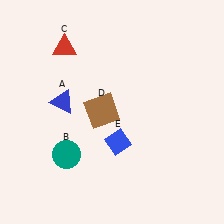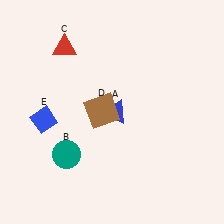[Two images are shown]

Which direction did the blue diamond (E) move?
The blue diamond (E) moved left.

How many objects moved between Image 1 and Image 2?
2 objects moved between the two images.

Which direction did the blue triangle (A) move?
The blue triangle (A) moved right.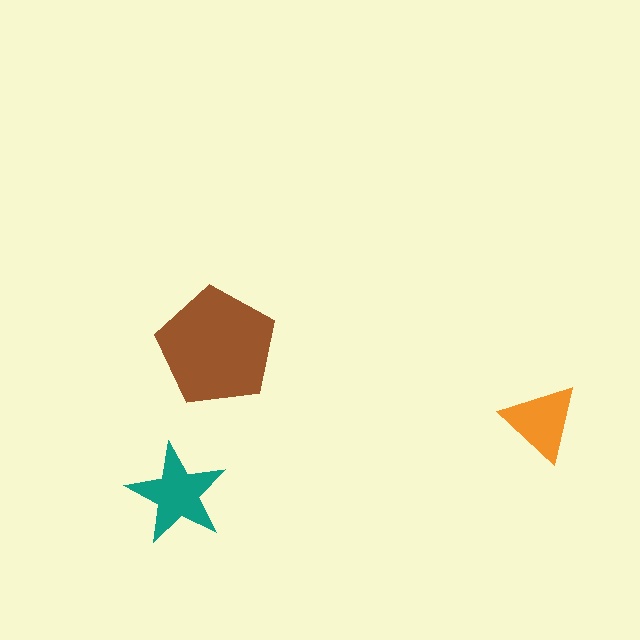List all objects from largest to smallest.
The brown pentagon, the teal star, the orange triangle.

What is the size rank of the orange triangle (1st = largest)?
3rd.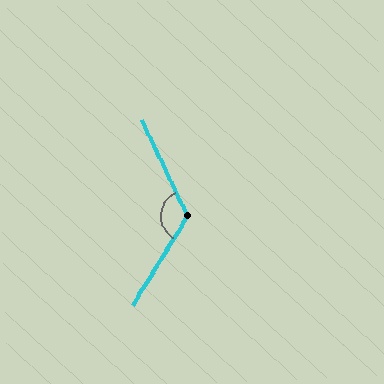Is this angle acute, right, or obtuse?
It is obtuse.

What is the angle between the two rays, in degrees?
Approximately 123 degrees.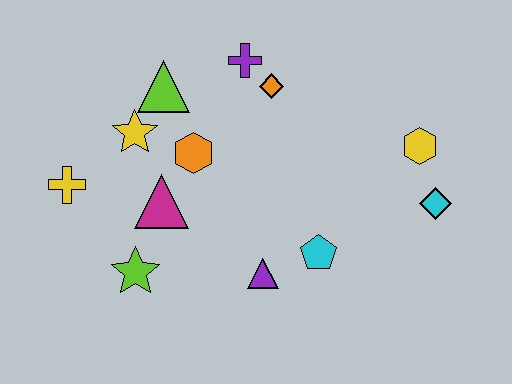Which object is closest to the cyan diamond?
The yellow hexagon is closest to the cyan diamond.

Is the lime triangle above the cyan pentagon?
Yes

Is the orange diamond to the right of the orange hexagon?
Yes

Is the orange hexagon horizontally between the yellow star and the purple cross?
Yes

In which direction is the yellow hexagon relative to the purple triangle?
The yellow hexagon is to the right of the purple triangle.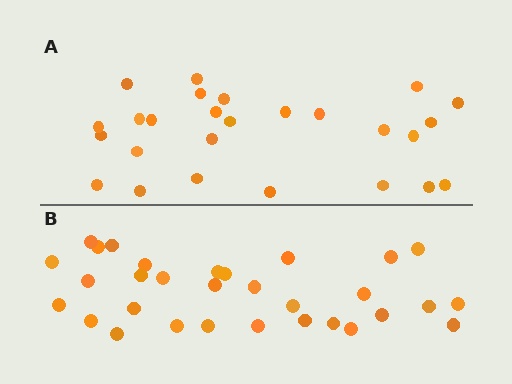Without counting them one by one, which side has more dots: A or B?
Region B (the bottom region) has more dots.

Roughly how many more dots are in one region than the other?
Region B has about 5 more dots than region A.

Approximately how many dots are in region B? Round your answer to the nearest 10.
About 30 dots. (The exact count is 31, which rounds to 30.)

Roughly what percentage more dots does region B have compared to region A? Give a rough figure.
About 20% more.